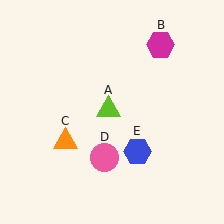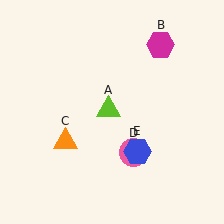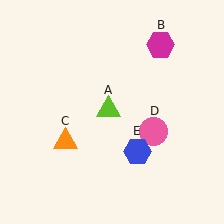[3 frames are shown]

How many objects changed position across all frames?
1 object changed position: pink circle (object D).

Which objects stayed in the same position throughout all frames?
Lime triangle (object A) and magenta hexagon (object B) and orange triangle (object C) and blue hexagon (object E) remained stationary.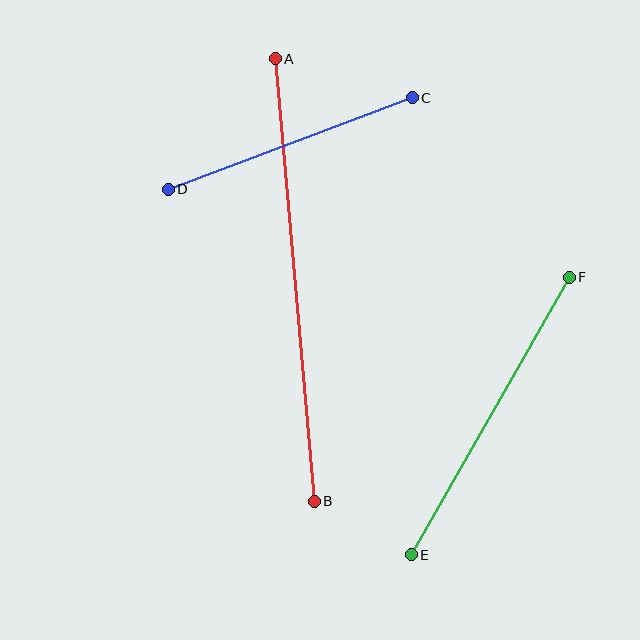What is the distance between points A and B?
The distance is approximately 444 pixels.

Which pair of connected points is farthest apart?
Points A and B are farthest apart.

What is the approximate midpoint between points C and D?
The midpoint is at approximately (290, 144) pixels.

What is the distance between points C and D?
The distance is approximately 260 pixels.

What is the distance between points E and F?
The distance is approximately 319 pixels.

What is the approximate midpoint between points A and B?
The midpoint is at approximately (295, 280) pixels.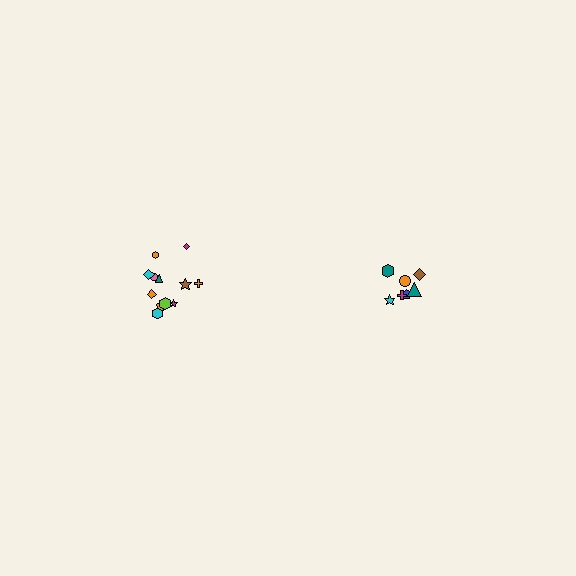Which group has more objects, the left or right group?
The left group.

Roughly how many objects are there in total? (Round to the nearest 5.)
Roughly 20 objects in total.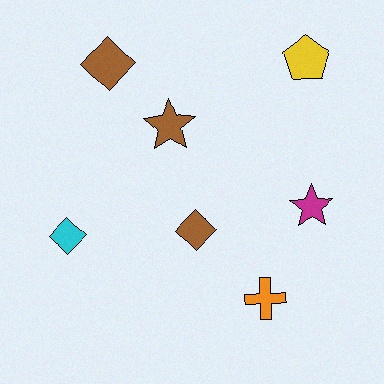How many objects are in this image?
There are 7 objects.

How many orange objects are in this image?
There is 1 orange object.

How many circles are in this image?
There are no circles.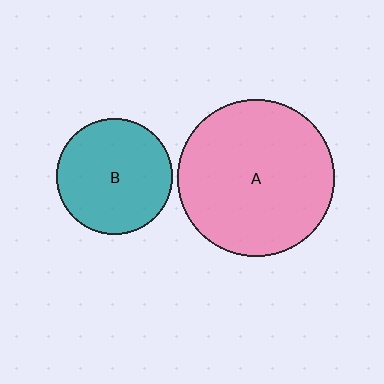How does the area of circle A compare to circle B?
Approximately 1.8 times.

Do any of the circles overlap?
No, none of the circles overlap.